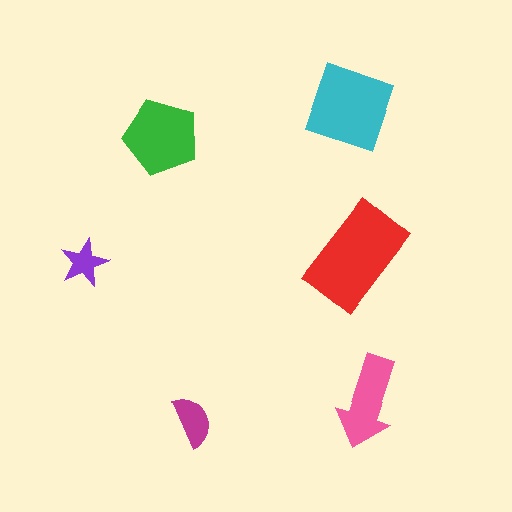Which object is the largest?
The red rectangle.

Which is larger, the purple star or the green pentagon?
The green pentagon.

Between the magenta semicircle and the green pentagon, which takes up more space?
The green pentagon.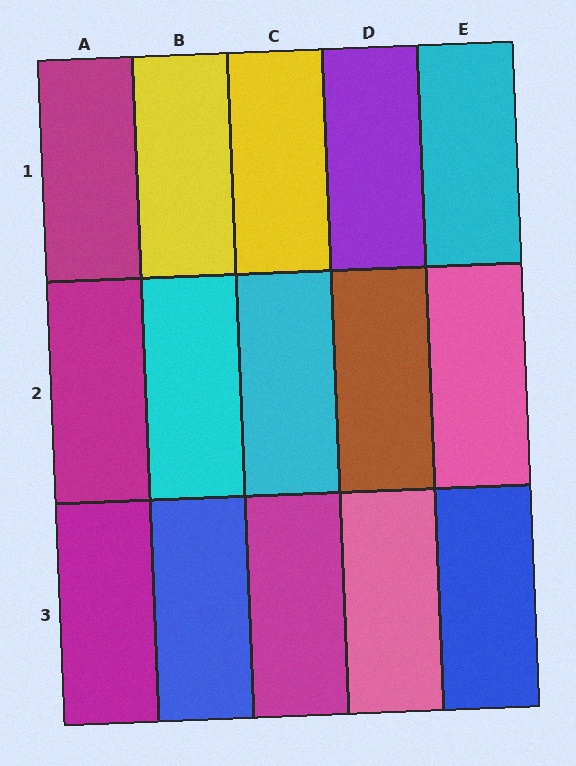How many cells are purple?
1 cell is purple.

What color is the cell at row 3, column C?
Magenta.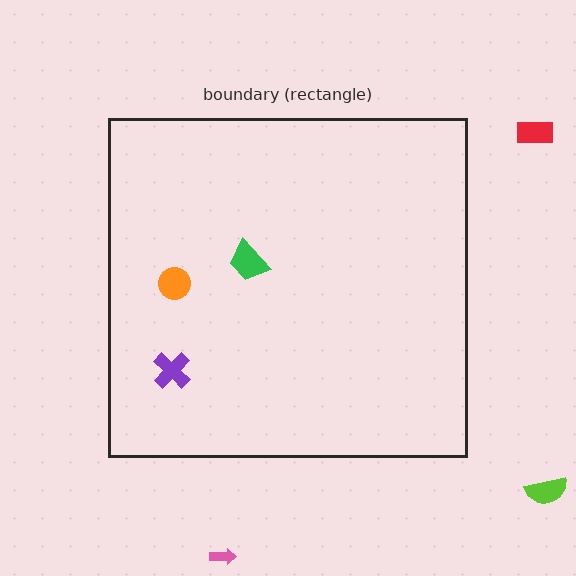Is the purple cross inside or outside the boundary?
Inside.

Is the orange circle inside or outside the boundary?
Inside.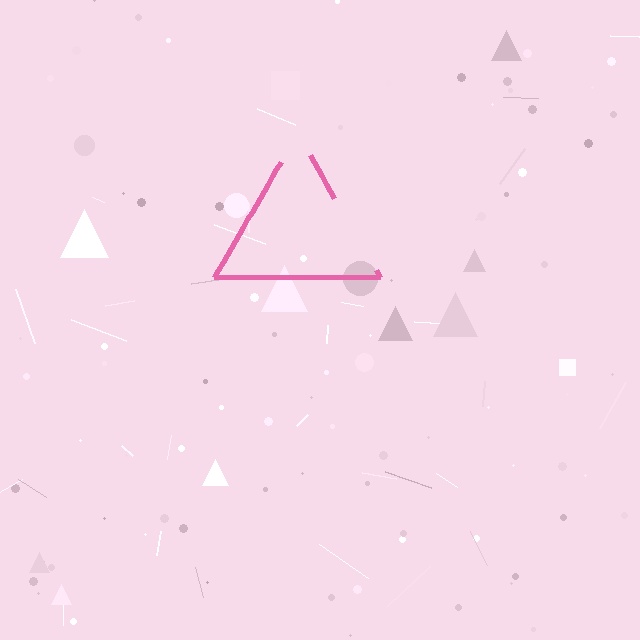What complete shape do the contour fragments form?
The contour fragments form a triangle.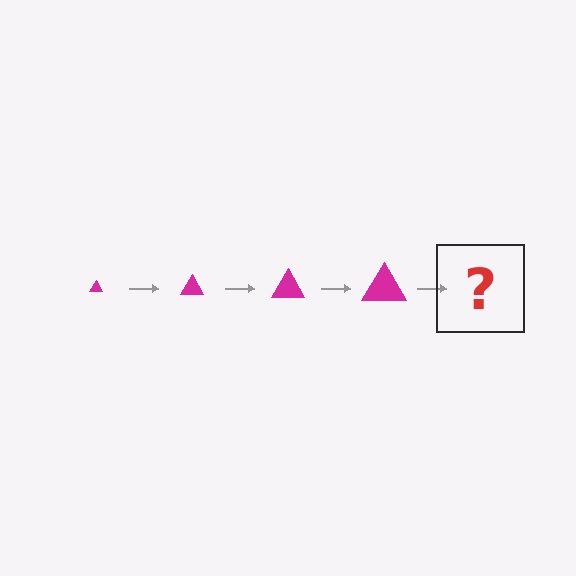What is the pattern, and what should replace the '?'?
The pattern is that the triangle gets progressively larger each step. The '?' should be a magenta triangle, larger than the previous one.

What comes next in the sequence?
The next element should be a magenta triangle, larger than the previous one.